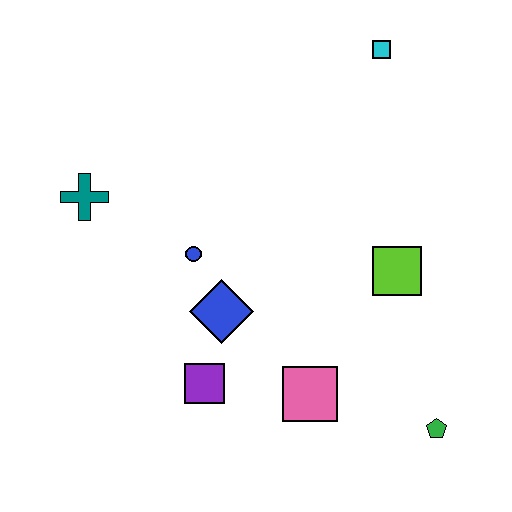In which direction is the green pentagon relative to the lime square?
The green pentagon is below the lime square.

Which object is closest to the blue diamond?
The blue circle is closest to the blue diamond.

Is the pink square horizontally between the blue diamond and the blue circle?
No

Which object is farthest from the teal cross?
The green pentagon is farthest from the teal cross.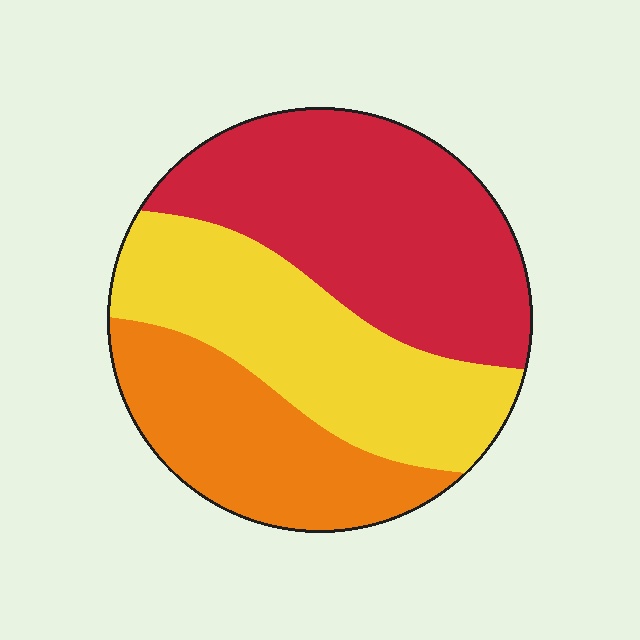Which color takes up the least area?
Orange, at roughly 25%.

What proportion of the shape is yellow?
Yellow covers 33% of the shape.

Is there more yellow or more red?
Red.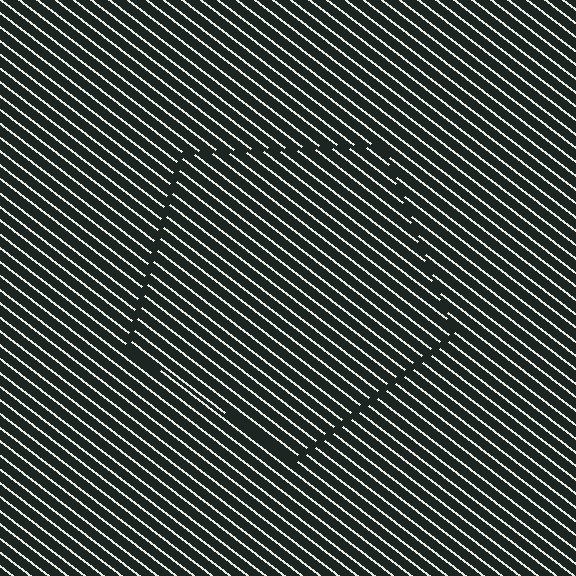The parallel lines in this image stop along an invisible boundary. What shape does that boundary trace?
An illusory pentagon. The interior of the shape contains the same grating, shifted by half a period — the contour is defined by the phase discontinuity where line-ends from the inner and outer gratings abut.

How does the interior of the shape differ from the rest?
The interior of the shape contains the same grating, shifted by half a period — the contour is defined by the phase discontinuity where line-ends from the inner and outer gratings abut.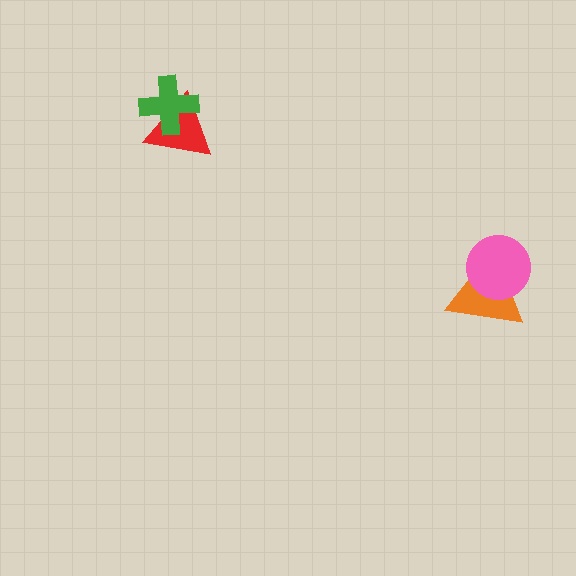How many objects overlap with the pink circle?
1 object overlaps with the pink circle.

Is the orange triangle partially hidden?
Yes, it is partially covered by another shape.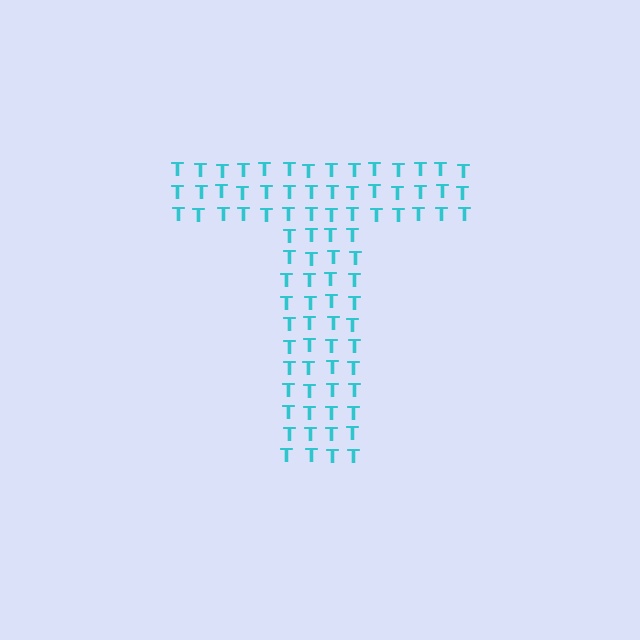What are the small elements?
The small elements are letter T's.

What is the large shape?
The large shape is the letter T.